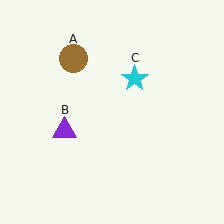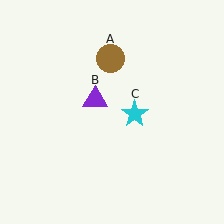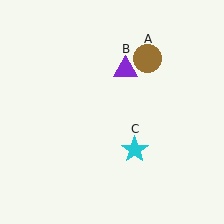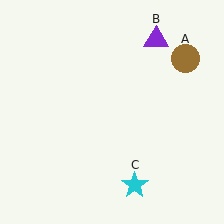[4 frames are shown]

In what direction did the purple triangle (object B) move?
The purple triangle (object B) moved up and to the right.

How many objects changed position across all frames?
3 objects changed position: brown circle (object A), purple triangle (object B), cyan star (object C).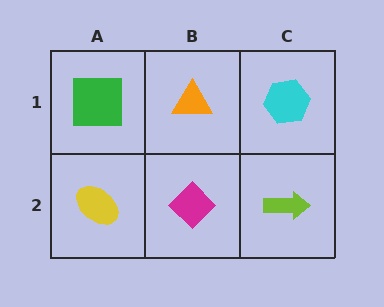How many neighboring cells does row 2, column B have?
3.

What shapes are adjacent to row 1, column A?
A yellow ellipse (row 2, column A), an orange triangle (row 1, column B).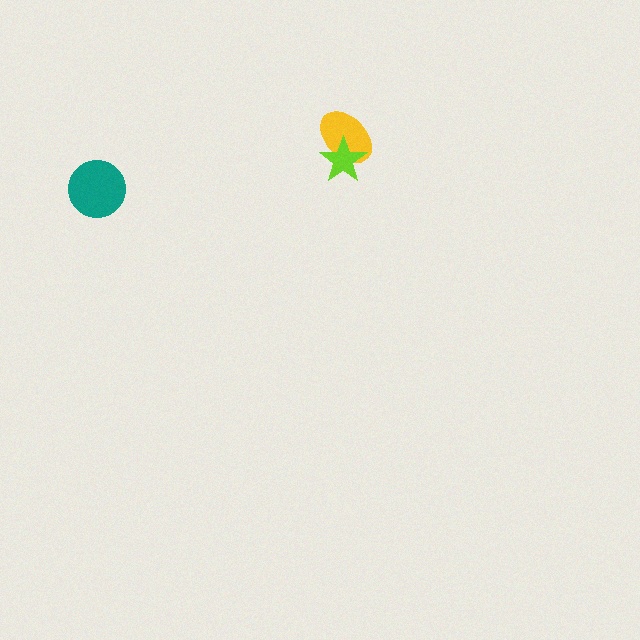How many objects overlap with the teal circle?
0 objects overlap with the teal circle.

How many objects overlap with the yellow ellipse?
1 object overlaps with the yellow ellipse.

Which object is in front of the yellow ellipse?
The lime star is in front of the yellow ellipse.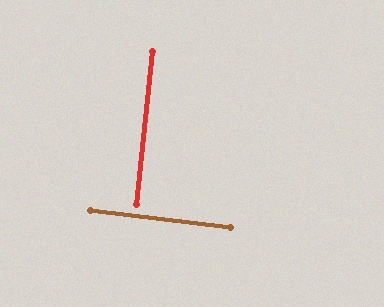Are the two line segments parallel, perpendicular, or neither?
Perpendicular — they meet at approximately 89°.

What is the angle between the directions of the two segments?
Approximately 89 degrees.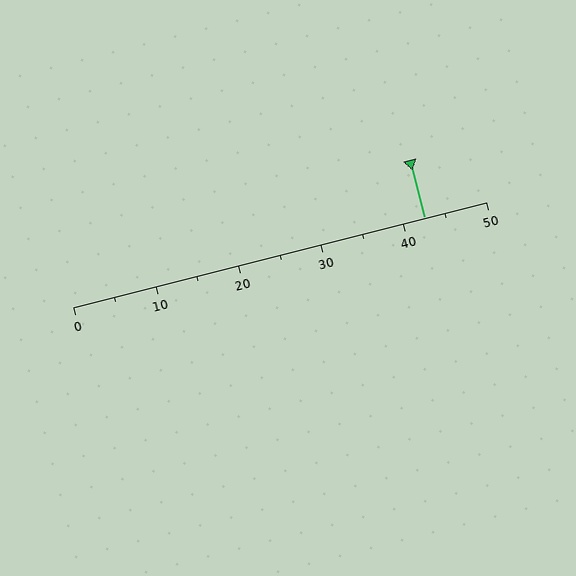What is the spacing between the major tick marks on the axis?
The major ticks are spaced 10 apart.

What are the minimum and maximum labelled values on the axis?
The axis runs from 0 to 50.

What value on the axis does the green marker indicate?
The marker indicates approximately 42.5.